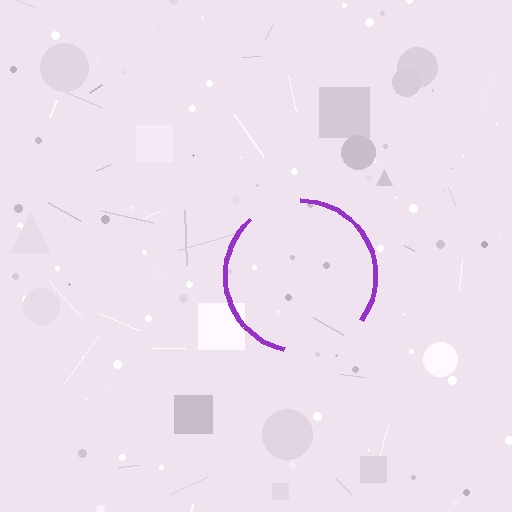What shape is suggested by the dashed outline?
The dashed outline suggests a circle.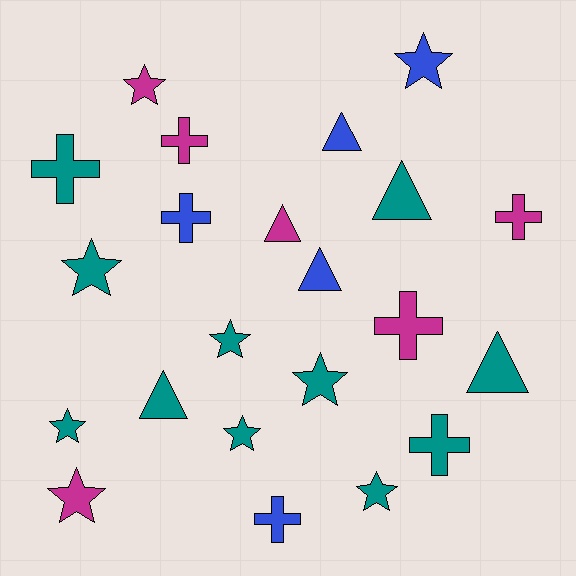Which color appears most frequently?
Teal, with 11 objects.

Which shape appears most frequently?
Star, with 9 objects.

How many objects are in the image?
There are 22 objects.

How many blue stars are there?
There is 1 blue star.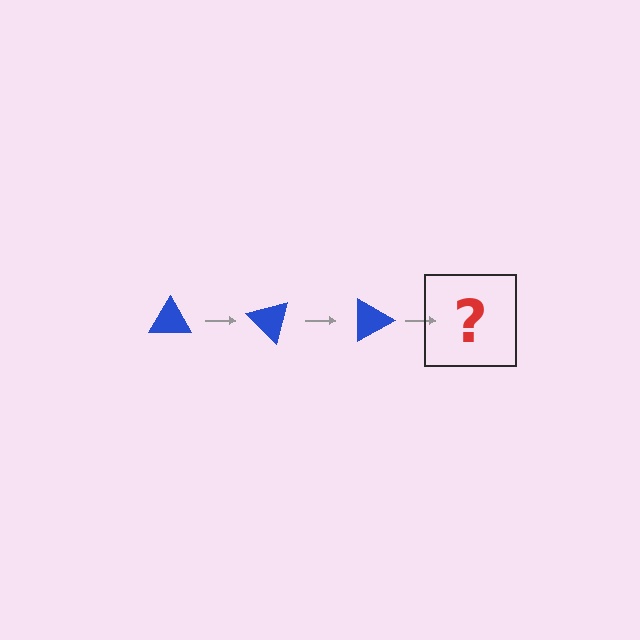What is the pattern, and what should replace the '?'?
The pattern is that the triangle rotates 45 degrees each step. The '?' should be a blue triangle rotated 135 degrees.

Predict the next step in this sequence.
The next step is a blue triangle rotated 135 degrees.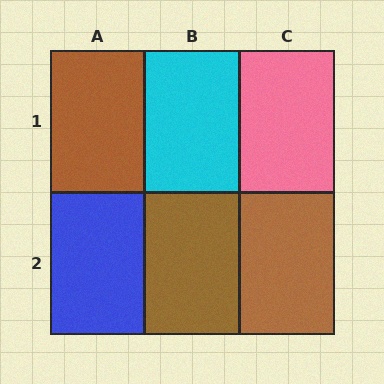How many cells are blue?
1 cell is blue.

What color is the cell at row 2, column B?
Brown.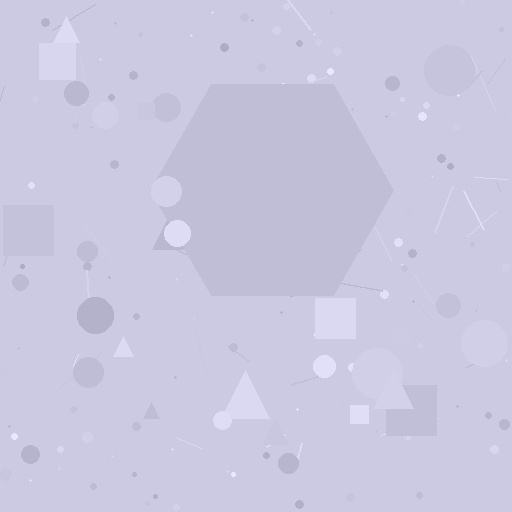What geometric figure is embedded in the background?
A hexagon is embedded in the background.